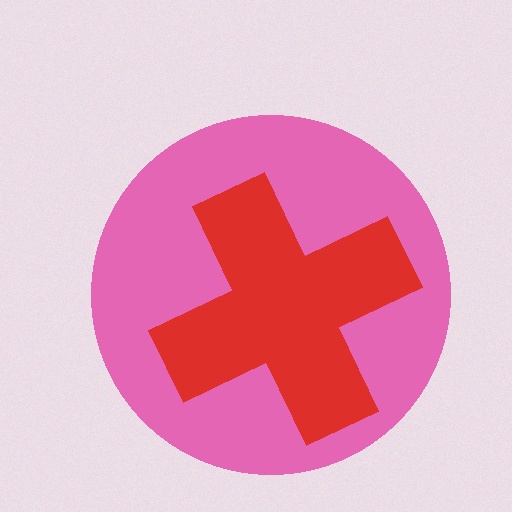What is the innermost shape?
The red cross.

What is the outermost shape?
The pink circle.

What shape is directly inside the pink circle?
The red cross.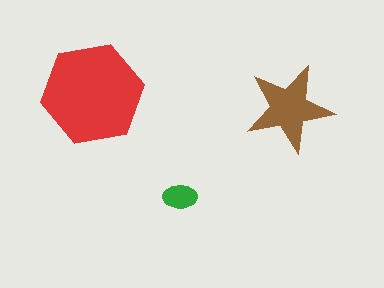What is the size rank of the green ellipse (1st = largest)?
3rd.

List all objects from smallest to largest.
The green ellipse, the brown star, the red hexagon.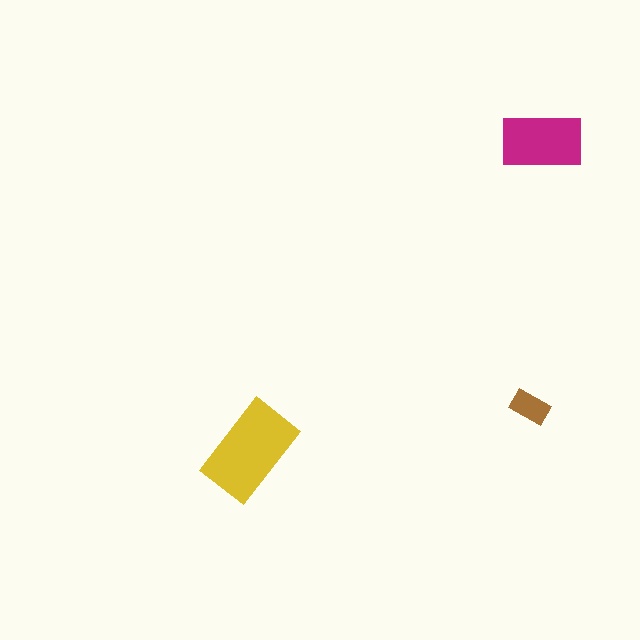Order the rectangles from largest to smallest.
the yellow one, the magenta one, the brown one.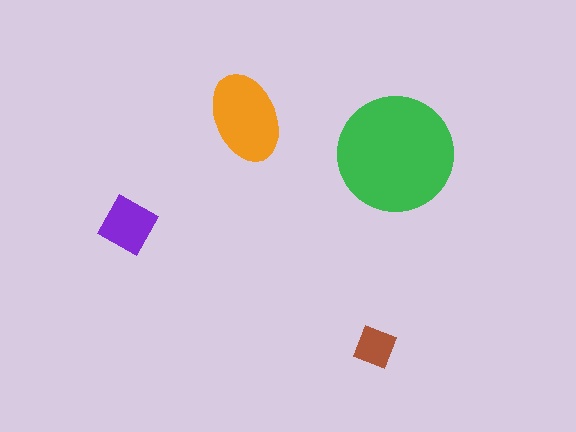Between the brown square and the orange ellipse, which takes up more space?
The orange ellipse.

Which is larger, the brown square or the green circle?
The green circle.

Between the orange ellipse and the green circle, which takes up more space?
The green circle.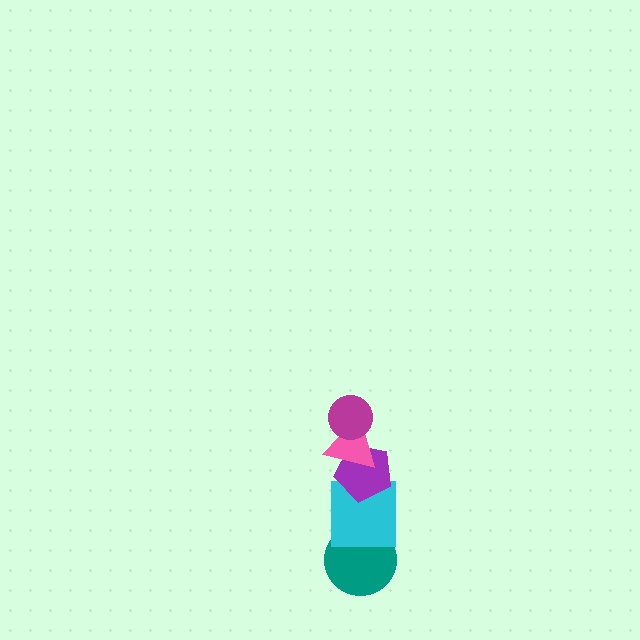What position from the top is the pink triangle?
The pink triangle is 2nd from the top.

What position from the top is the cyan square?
The cyan square is 4th from the top.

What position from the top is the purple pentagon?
The purple pentagon is 3rd from the top.